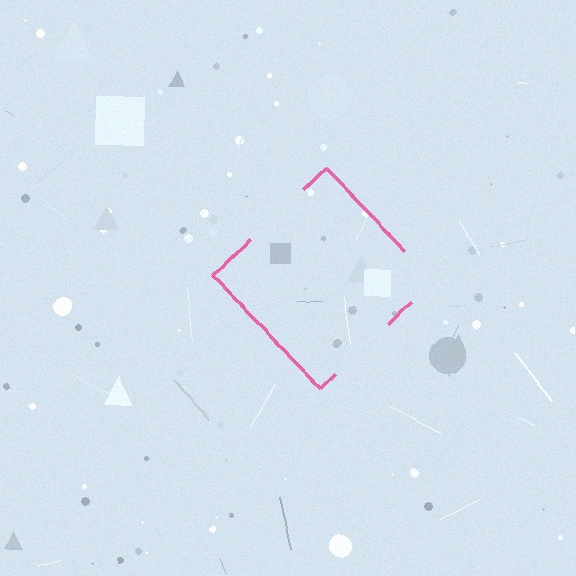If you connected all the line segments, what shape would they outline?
They would outline a diamond.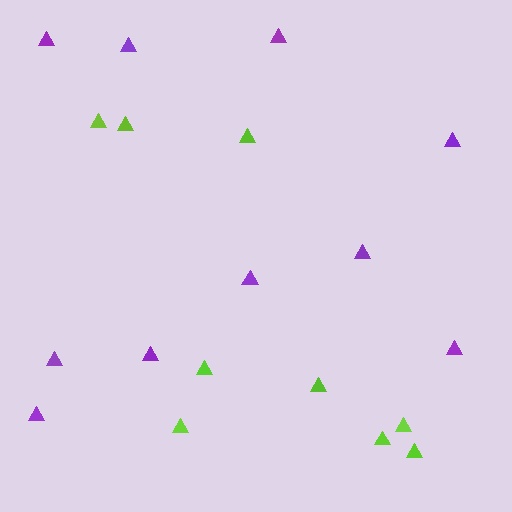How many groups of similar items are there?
There are 2 groups: one group of lime triangles (9) and one group of purple triangles (10).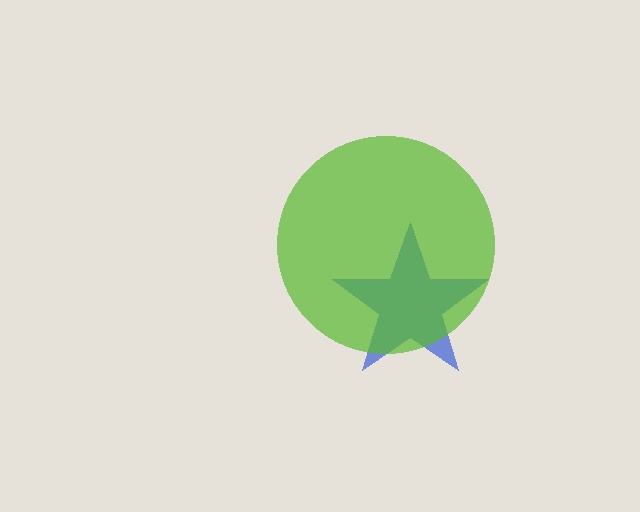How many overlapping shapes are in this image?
There are 2 overlapping shapes in the image.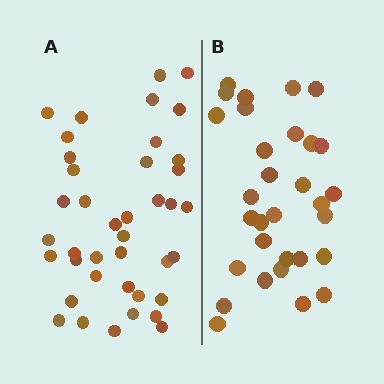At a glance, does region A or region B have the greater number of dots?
Region A (the left region) has more dots.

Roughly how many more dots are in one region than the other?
Region A has roughly 8 or so more dots than region B.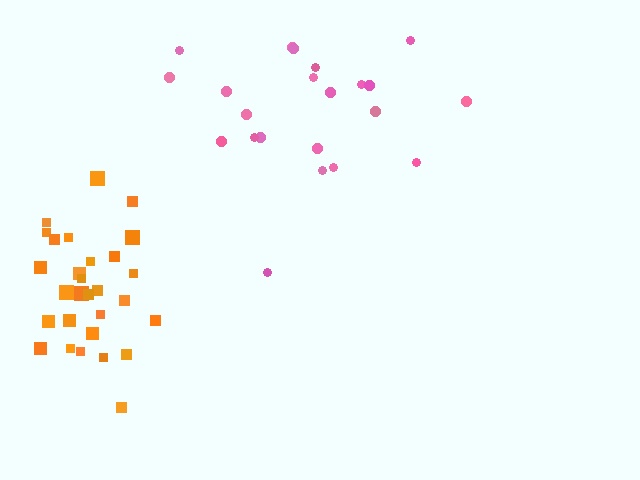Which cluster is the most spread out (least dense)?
Pink.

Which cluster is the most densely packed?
Orange.